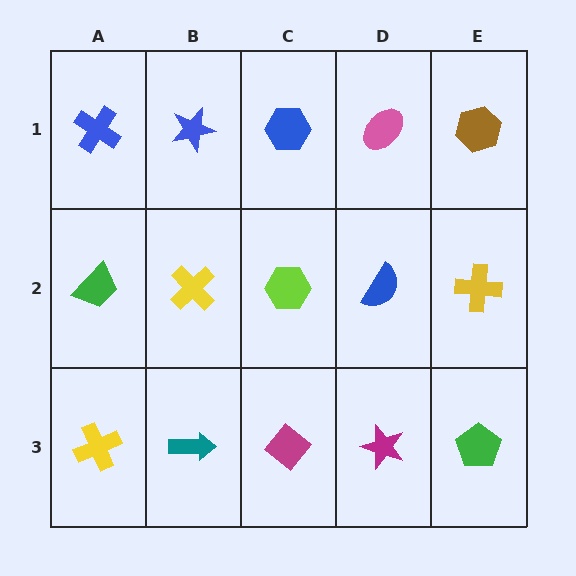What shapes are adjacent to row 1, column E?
A yellow cross (row 2, column E), a pink ellipse (row 1, column D).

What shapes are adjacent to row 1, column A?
A green trapezoid (row 2, column A), a blue star (row 1, column B).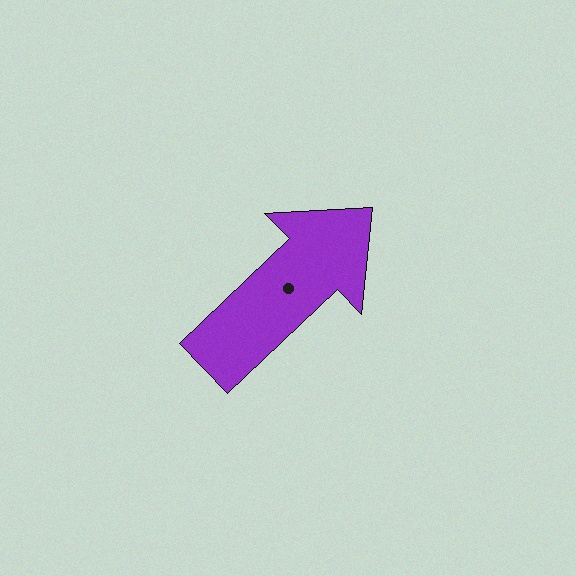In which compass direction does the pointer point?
Northeast.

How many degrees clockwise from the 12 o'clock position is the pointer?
Approximately 46 degrees.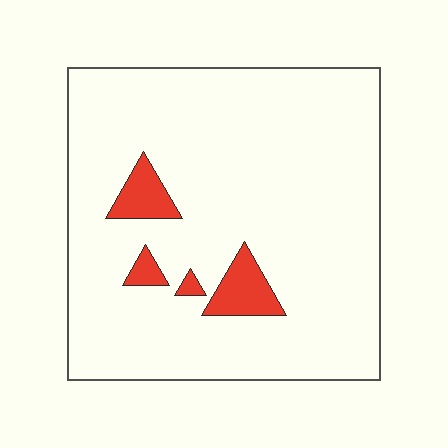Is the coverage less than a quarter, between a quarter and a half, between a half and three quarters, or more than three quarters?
Less than a quarter.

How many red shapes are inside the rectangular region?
4.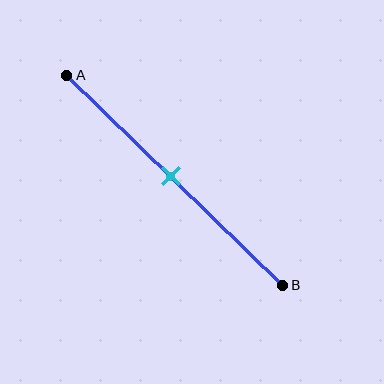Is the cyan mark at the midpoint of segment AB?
Yes, the mark is approximately at the midpoint.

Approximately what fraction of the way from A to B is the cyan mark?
The cyan mark is approximately 50% of the way from A to B.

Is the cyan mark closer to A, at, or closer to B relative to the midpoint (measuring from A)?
The cyan mark is approximately at the midpoint of segment AB.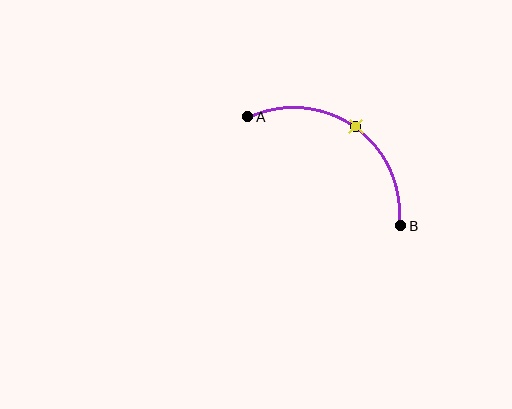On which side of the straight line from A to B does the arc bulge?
The arc bulges above and to the right of the straight line connecting A and B.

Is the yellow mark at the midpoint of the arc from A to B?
Yes. The yellow mark lies on the arc at equal arc-length from both A and B — it is the arc midpoint.